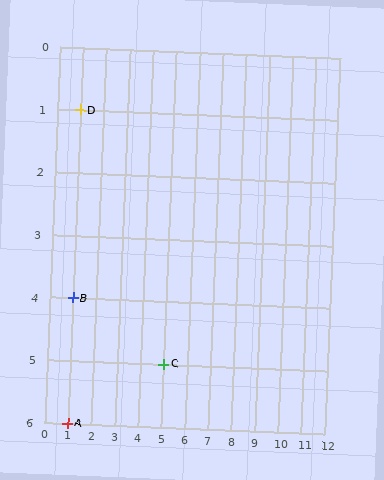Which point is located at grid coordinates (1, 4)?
Point B is at (1, 4).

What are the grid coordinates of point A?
Point A is at grid coordinates (1, 6).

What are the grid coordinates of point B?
Point B is at grid coordinates (1, 4).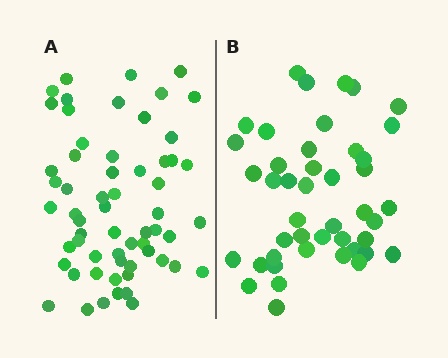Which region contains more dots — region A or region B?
Region A (the left region) has more dots.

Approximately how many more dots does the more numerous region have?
Region A has approximately 15 more dots than region B.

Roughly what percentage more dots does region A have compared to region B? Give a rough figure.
About 35% more.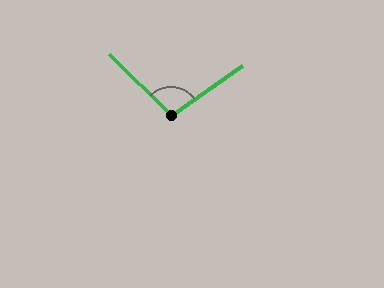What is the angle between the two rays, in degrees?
Approximately 100 degrees.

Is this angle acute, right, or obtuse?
It is obtuse.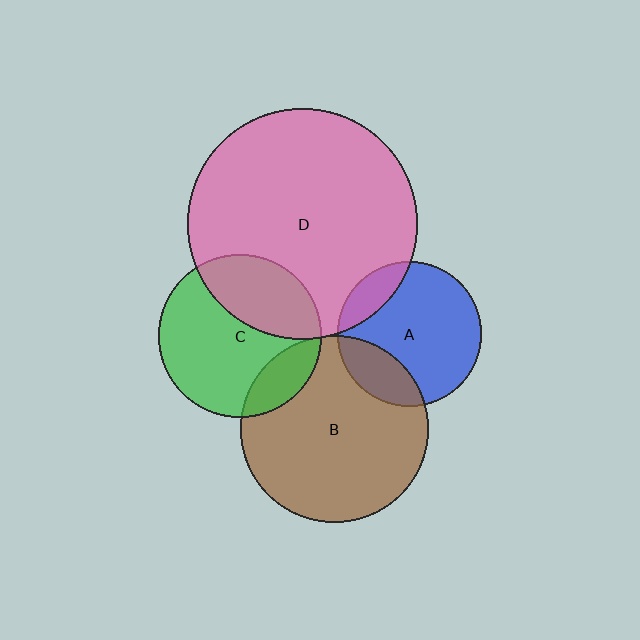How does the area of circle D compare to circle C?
Approximately 2.0 times.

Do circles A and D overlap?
Yes.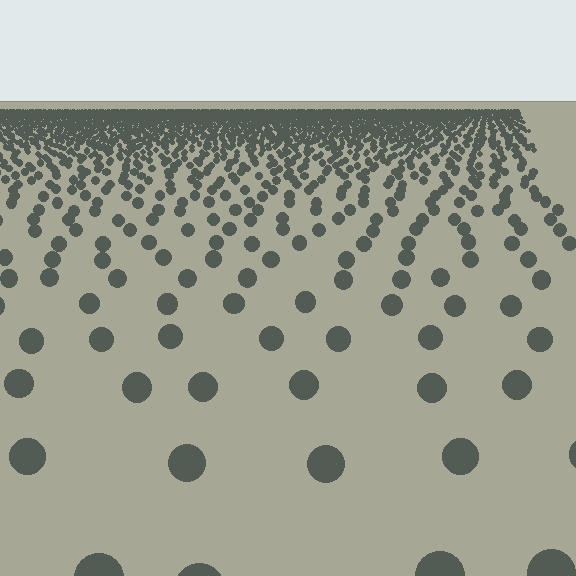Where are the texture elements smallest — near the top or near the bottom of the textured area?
Near the top.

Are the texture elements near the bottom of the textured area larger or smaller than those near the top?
Larger. Near the bottom, elements are closer to the viewer and appear at a bigger on-screen size.